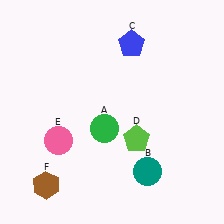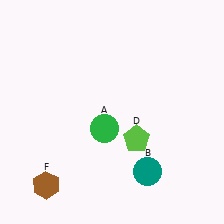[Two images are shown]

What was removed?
The pink circle (E), the blue pentagon (C) were removed in Image 2.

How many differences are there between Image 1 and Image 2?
There are 2 differences between the two images.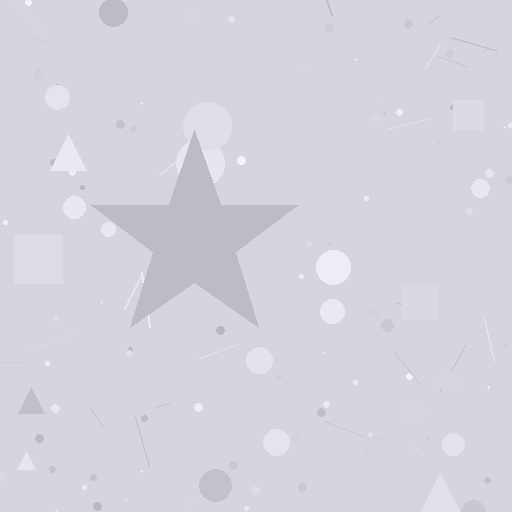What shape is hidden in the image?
A star is hidden in the image.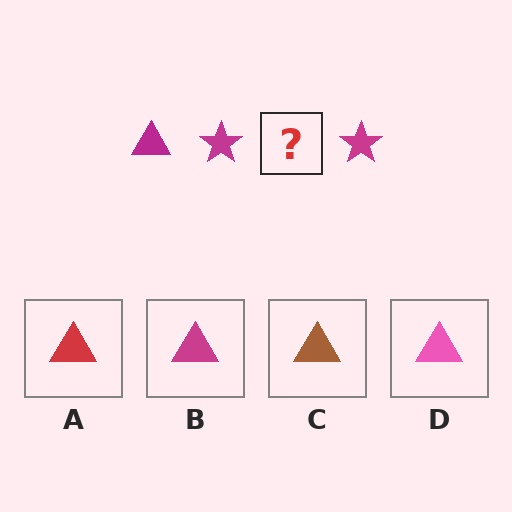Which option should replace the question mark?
Option B.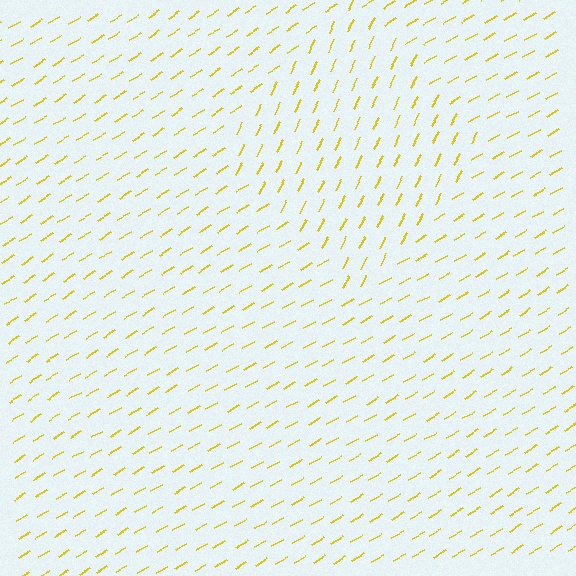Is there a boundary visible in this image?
Yes, there is a texture boundary formed by a change in line orientation.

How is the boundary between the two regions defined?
The boundary is defined purely by a change in line orientation (approximately 32 degrees difference). All lines are the same color and thickness.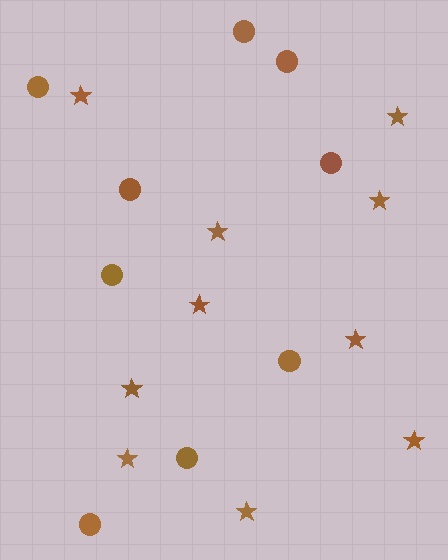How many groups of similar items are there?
There are 2 groups: one group of circles (9) and one group of stars (10).